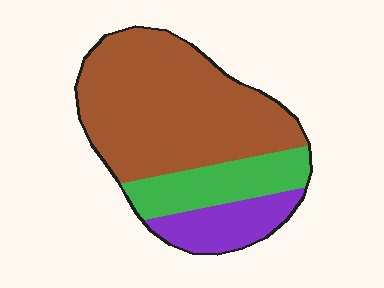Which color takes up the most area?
Brown, at roughly 65%.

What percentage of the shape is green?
Green covers roughly 20% of the shape.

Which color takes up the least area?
Purple, at roughly 15%.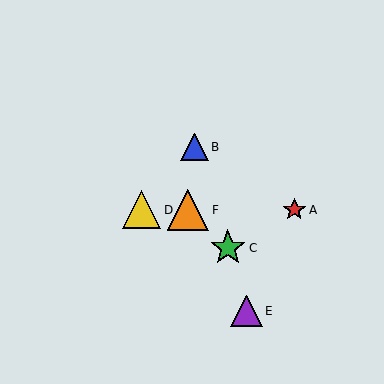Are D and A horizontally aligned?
Yes, both are at y≈210.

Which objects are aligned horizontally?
Objects A, D, F are aligned horizontally.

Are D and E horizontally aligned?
No, D is at y≈210 and E is at y≈311.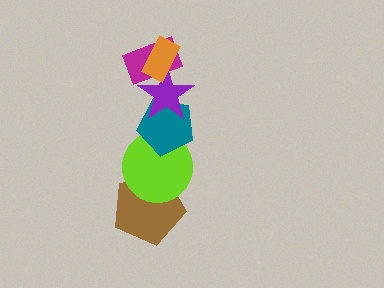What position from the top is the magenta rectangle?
The magenta rectangle is 2nd from the top.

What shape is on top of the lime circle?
The teal pentagon is on top of the lime circle.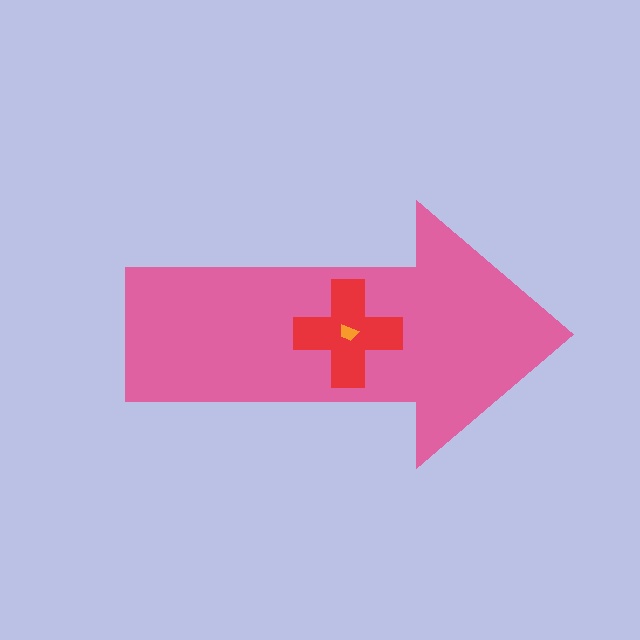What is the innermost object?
The orange trapezoid.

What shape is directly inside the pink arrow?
The red cross.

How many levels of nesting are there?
3.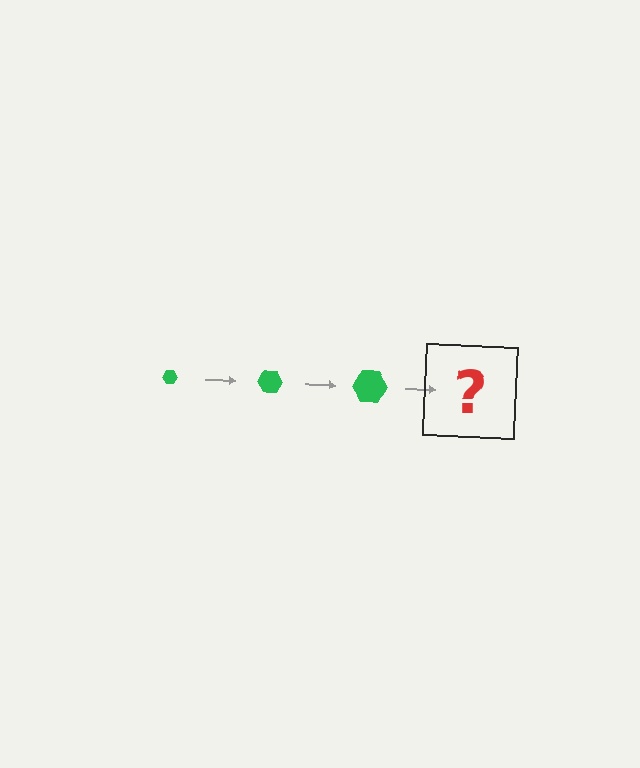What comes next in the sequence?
The next element should be a green hexagon, larger than the previous one.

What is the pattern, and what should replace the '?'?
The pattern is that the hexagon gets progressively larger each step. The '?' should be a green hexagon, larger than the previous one.